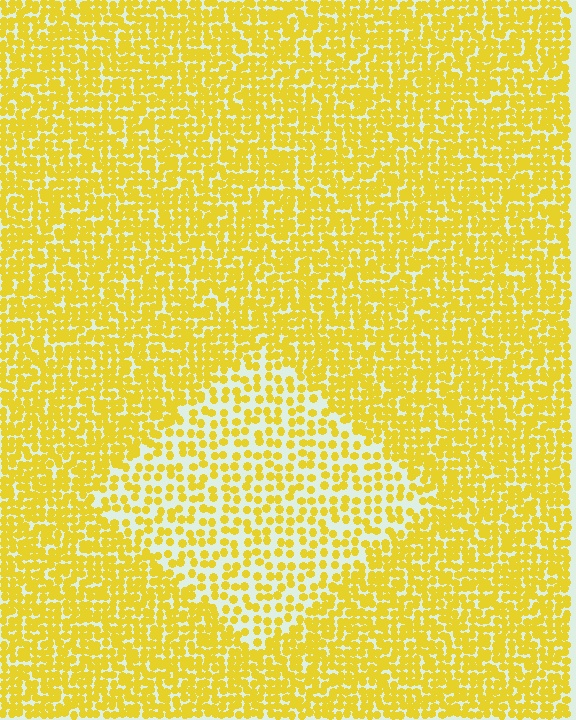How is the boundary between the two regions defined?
The boundary is defined by a change in element density (approximately 2.0x ratio). All elements are the same color, size, and shape.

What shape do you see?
I see a diamond.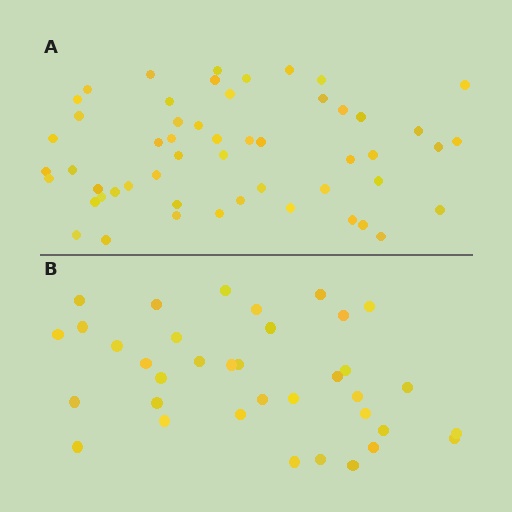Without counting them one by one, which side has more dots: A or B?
Region A (the top region) has more dots.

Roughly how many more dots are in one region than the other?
Region A has approximately 15 more dots than region B.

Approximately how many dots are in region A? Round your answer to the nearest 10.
About 50 dots. (The exact count is 53, which rounds to 50.)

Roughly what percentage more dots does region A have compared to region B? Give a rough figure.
About 45% more.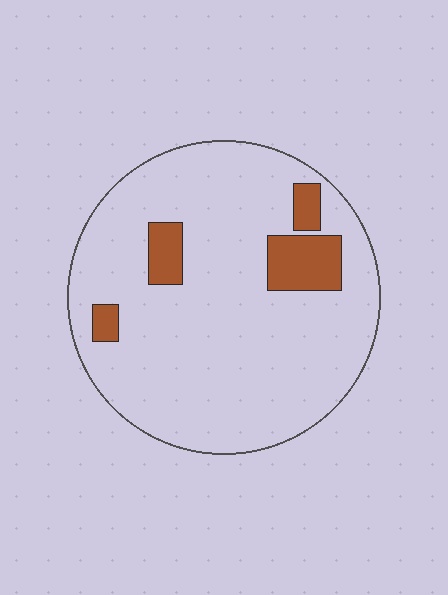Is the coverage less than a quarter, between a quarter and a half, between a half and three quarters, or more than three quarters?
Less than a quarter.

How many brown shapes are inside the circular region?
4.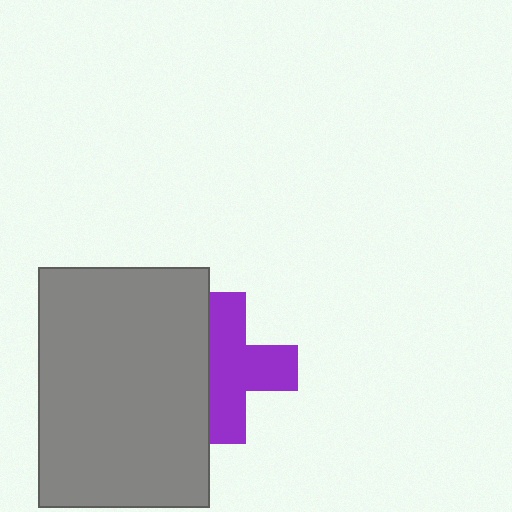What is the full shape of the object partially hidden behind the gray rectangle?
The partially hidden object is a purple cross.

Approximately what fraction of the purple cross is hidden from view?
Roughly 33% of the purple cross is hidden behind the gray rectangle.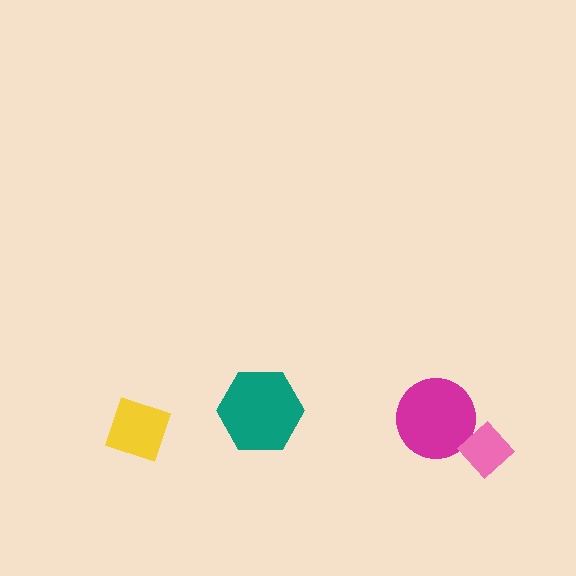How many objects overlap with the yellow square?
0 objects overlap with the yellow square.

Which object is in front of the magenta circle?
The pink diamond is in front of the magenta circle.